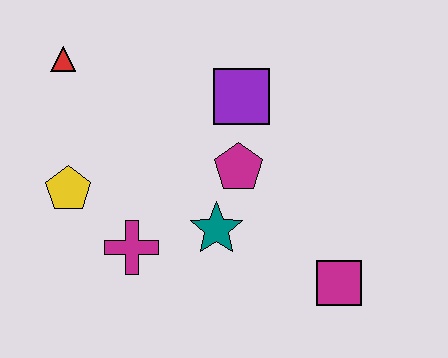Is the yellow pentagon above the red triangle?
No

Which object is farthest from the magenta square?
The red triangle is farthest from the magenta square.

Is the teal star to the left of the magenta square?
Yes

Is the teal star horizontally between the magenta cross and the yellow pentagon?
No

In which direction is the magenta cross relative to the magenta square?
The magenta cross is to the left of the magenta square.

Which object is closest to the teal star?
The magenta pentagon is closest to the teal star.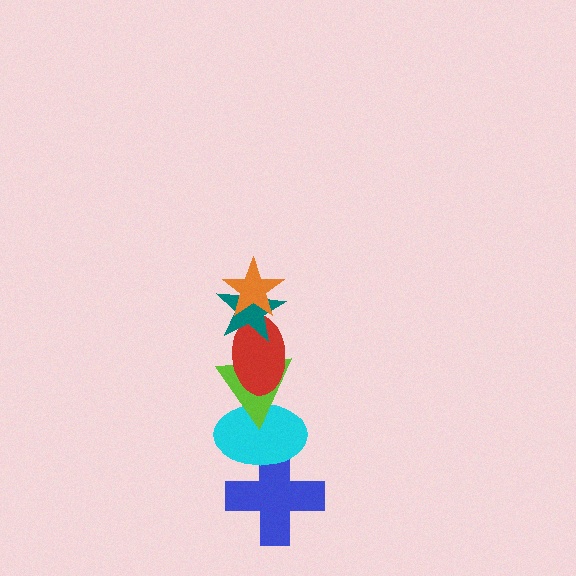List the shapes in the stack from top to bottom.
From top to bottom: the orange star, the teal star, the red ellipse, the lime triangle, the cyan ellipse, the blue cross.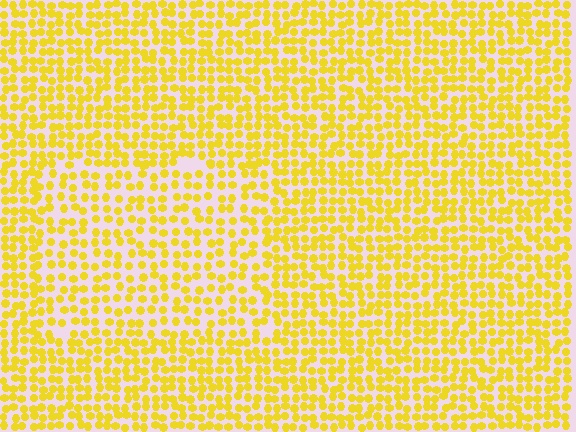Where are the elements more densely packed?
The elements are more densely packed outside the rectangle boundary.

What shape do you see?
I see a rectangle.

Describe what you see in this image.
The image contains small yellow elements arranged at two different densities. A rectangle-shaped region is visible where the elements are less densely packed than the surrounding area.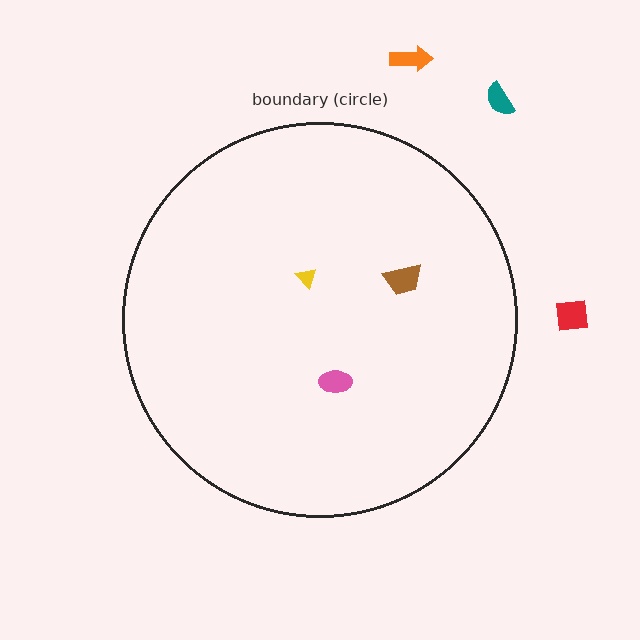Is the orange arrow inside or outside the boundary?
Outside.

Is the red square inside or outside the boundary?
Outside.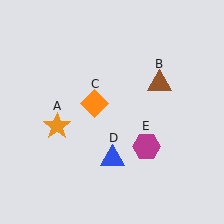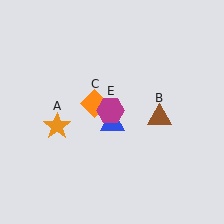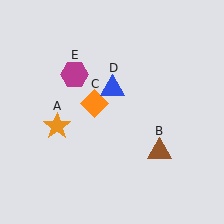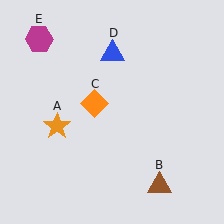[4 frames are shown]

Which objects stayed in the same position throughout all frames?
Orange star (object A) and orange diamond (object C) remained stationary.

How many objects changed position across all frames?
3 objects changed position: brown triangle (object B), blue triangle (object D), magenta hexagon (object E).